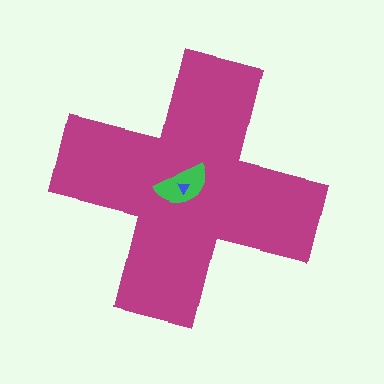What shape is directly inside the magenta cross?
The green semicircle.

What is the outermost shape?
The magenta cross.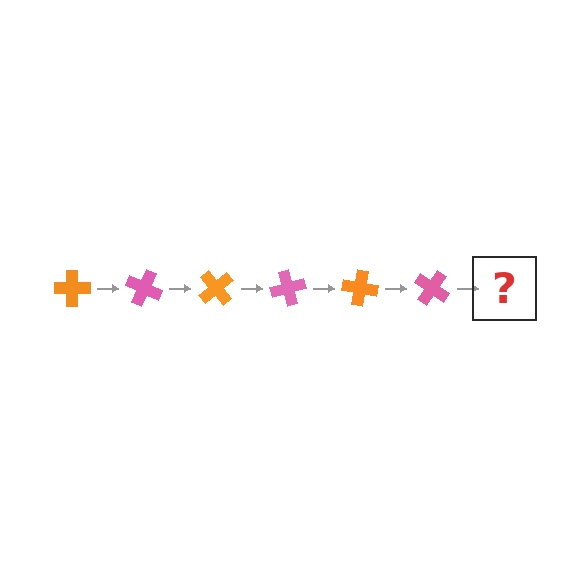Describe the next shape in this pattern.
It should be an orange cross, rotated 150 degrees from the start.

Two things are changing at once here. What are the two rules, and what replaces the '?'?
The two rules are that it rotates 25 degrees each step and the color cycles through orange and pink. The '?' should be an orange cross, rotated 150 degrees from the start.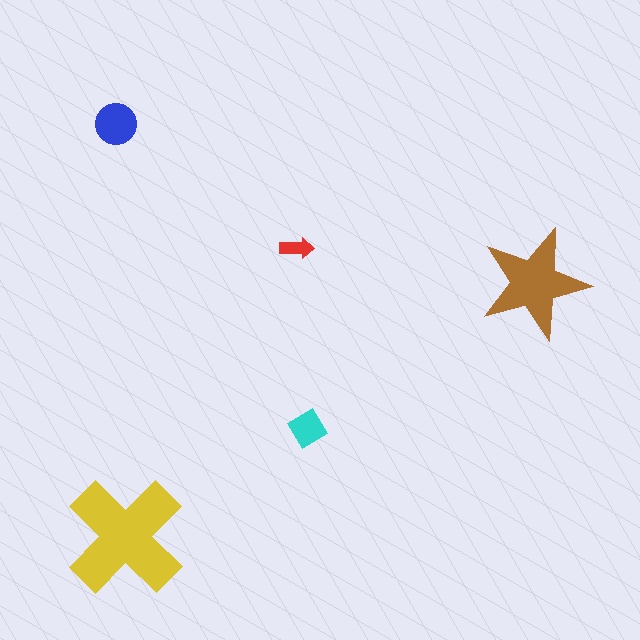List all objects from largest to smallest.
The yellow cross, the brown star, the blue circle, the cyan diamond, the red arrow.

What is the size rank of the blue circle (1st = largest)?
3rd.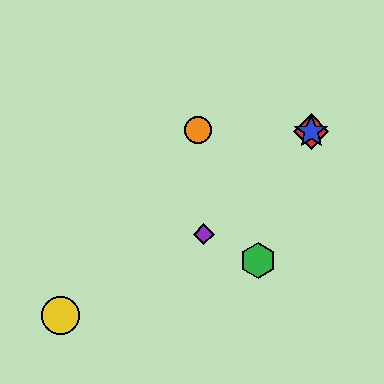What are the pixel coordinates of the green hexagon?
The green hexagon is at (258, 260).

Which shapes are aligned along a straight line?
The red diamond, the blue star, the purple diamond are aligned along a straight line.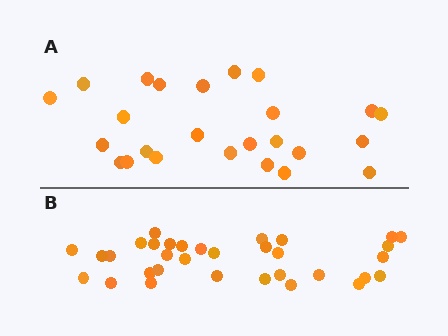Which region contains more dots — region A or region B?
Region B (the bottom region) has more dots.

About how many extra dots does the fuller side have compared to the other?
Region B has roughly 8 or so more dots than region A.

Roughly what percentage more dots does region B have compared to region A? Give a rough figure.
About 30% more.